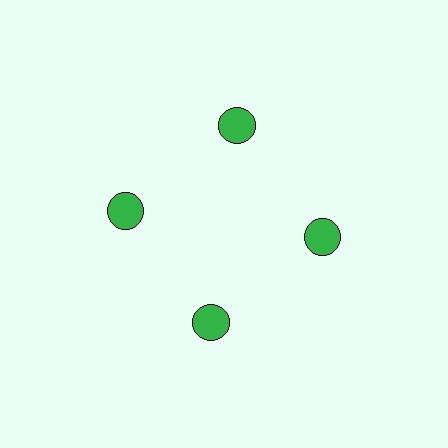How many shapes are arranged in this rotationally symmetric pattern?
There are 4 shapes, arranged in 4 groups of 1.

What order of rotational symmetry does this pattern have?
This pattern has 4-fold rotational symmetry.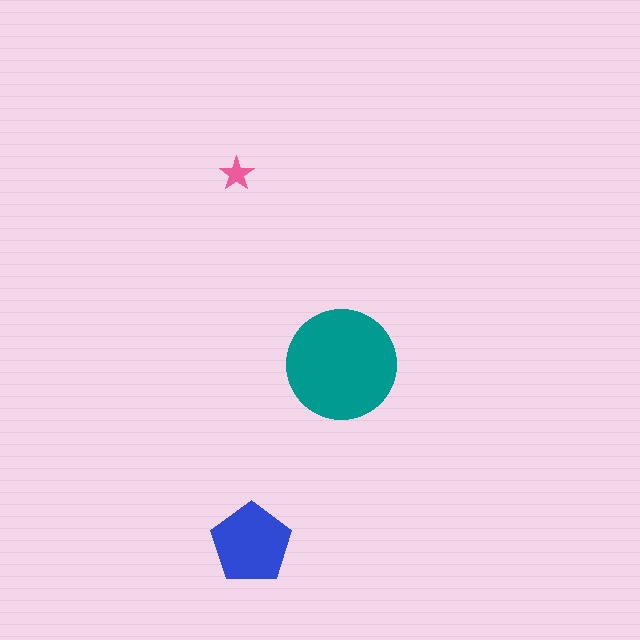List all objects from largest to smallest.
The teal circle, the blue pentagon, the pink star.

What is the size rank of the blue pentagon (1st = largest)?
2nd.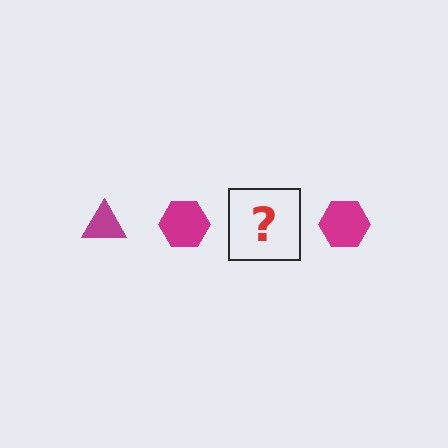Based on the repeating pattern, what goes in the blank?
The blank should be a magenta triangle.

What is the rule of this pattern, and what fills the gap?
The rule is that the pattern cycles through triangle, hexagon shapes in magenta. The gap should be filled with a magenta triangle.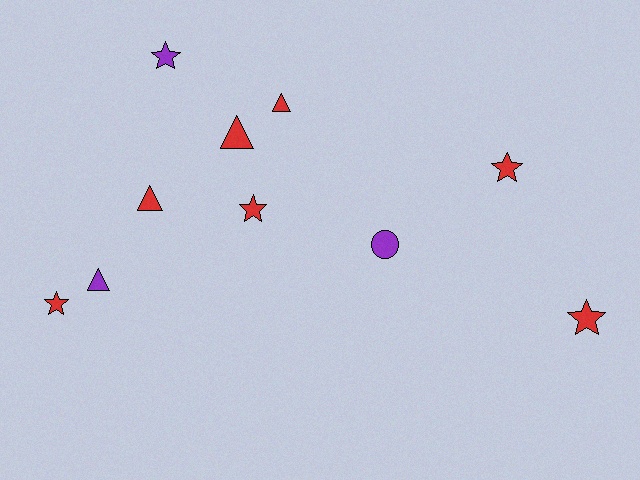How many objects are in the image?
There are 10 objects.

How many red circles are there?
There are no red circles.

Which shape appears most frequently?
Star, with 5 objects.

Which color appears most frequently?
Red, with 7 objects.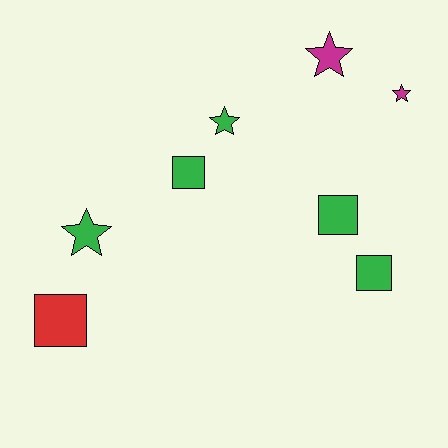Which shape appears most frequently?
Star, with 4 objects.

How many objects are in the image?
There are 8 objects.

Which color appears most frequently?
Green, with 5 objects.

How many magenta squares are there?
There are no magenta squares.